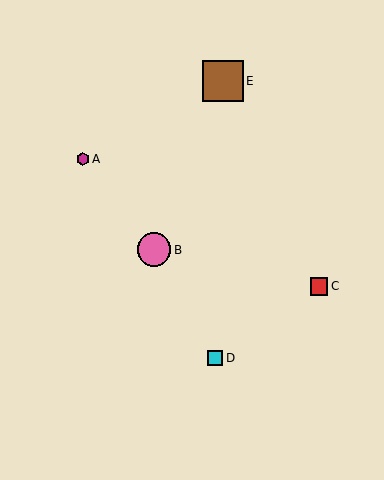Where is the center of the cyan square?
The center of the cyan square is at (215, 358).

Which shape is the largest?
The brown square (labeled E) is the largest.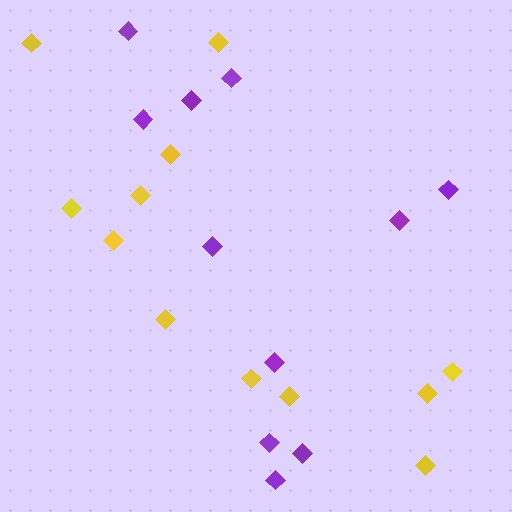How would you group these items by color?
There are 2 groups: one group of purple diamonds (11) and one group of yellow diamonds (12).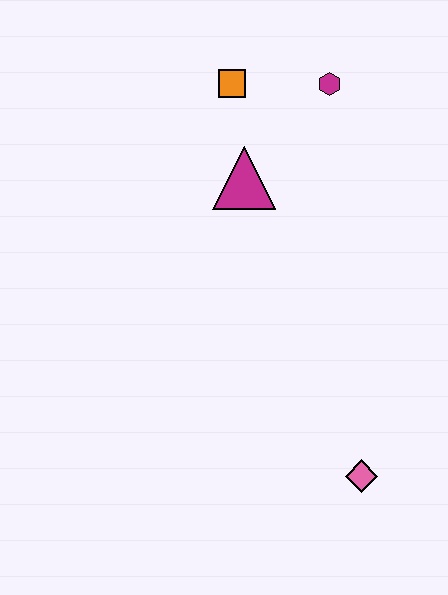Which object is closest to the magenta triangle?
The orange square is closest to the magenta triangle.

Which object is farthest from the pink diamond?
The orange square is farthest from the pink diamond.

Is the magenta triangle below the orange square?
Yes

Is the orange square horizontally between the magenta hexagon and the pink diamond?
No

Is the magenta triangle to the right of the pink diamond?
No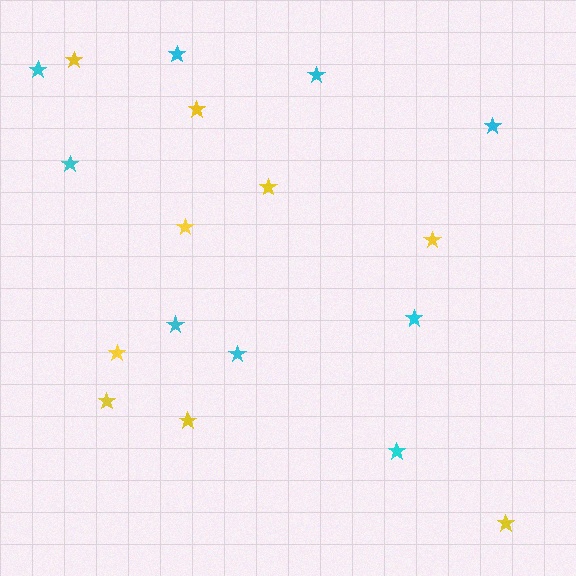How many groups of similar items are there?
There are 2 groups: one group of cyan stars (9) and one group of yellow stars (9).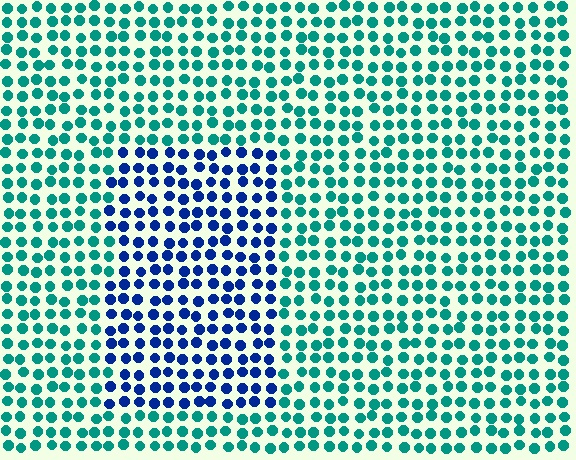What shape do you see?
I see a rectangle.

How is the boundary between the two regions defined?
The boundary is defined purely by a slight shift in hue (about 53 degrees). Spacing, size, and orientation are identical on both sides.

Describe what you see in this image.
The image is filled with small teal elements in a uniform arrangement. A rectangle-shaped region is visible where the elements are tinted to a slightly different hue, forming a subtle color boundary.